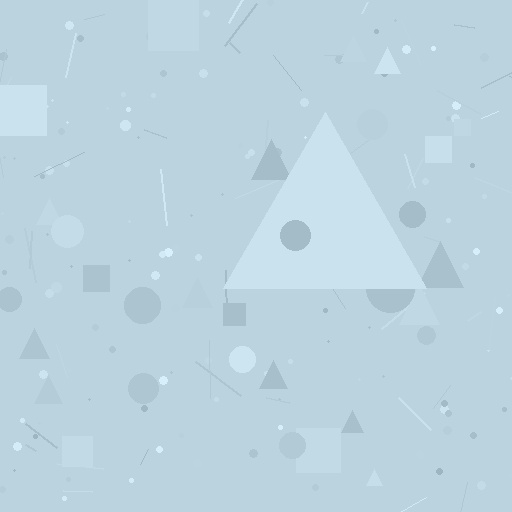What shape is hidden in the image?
A triangle is hidden in the image.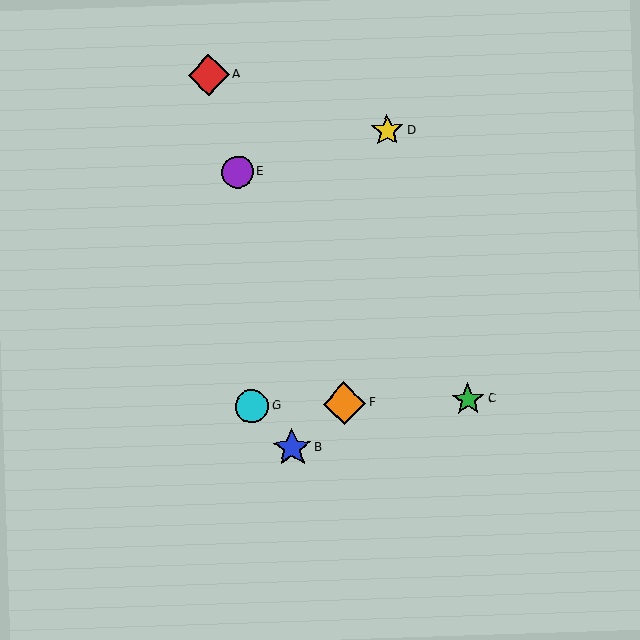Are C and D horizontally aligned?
No, C is at y≈399 and D is at y≈131.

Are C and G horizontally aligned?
Yes, both are at y≈399.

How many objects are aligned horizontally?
3 objects (C, F, G) are aligned horizontally.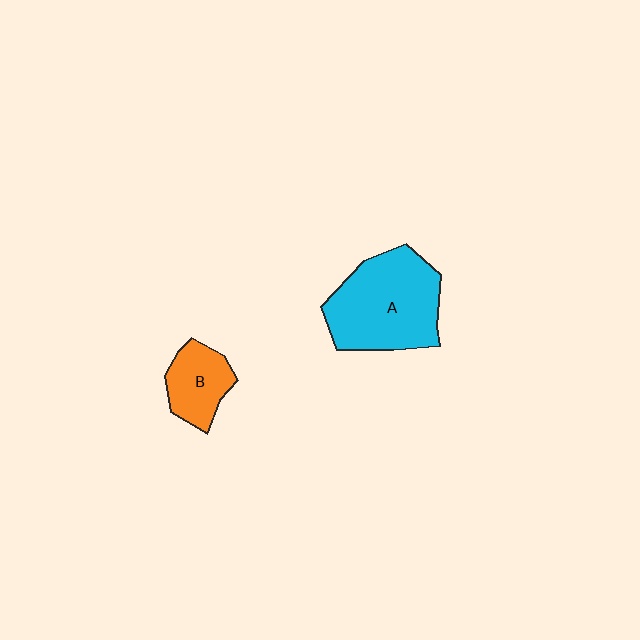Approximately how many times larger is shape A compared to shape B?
Approximately 2.2 times.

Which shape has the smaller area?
Shape B (orange).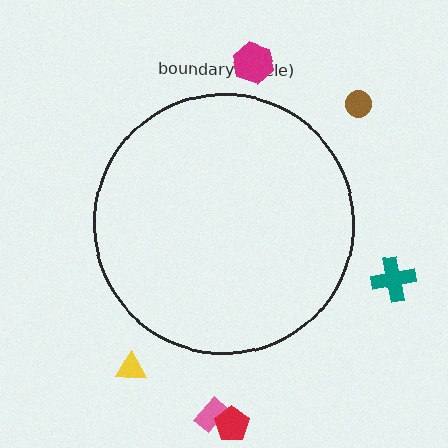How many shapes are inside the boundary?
0 inside, 6 outside.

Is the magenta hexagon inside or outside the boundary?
Outside.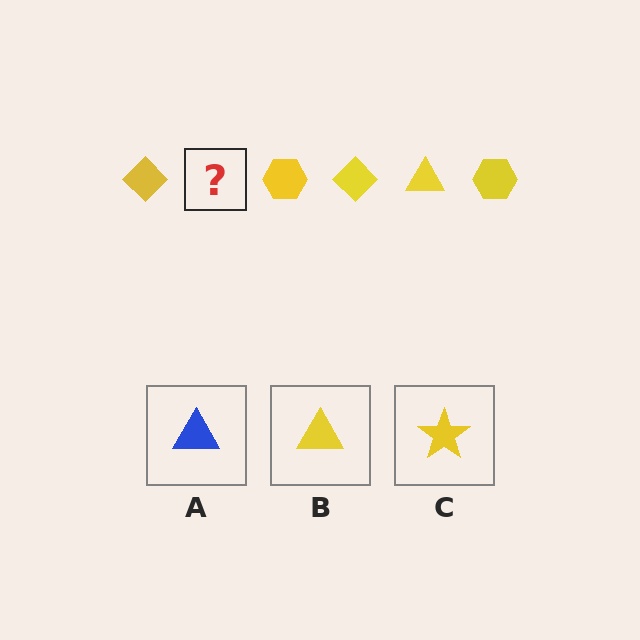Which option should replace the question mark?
Option B.